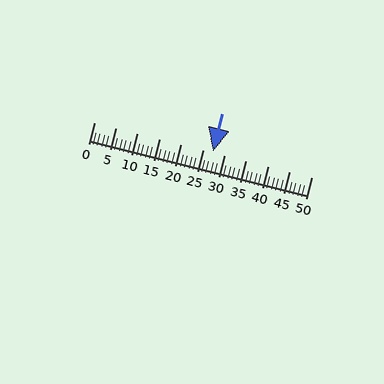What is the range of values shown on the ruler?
The ruler shows values from 0 to 50.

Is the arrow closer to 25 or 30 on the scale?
The arrow is closer to 25.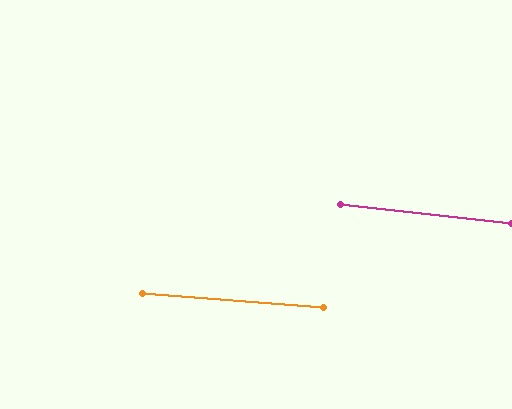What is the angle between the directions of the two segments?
Approximately 2 degrees.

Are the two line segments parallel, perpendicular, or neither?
Parallel — their directions differ by only 2.0°.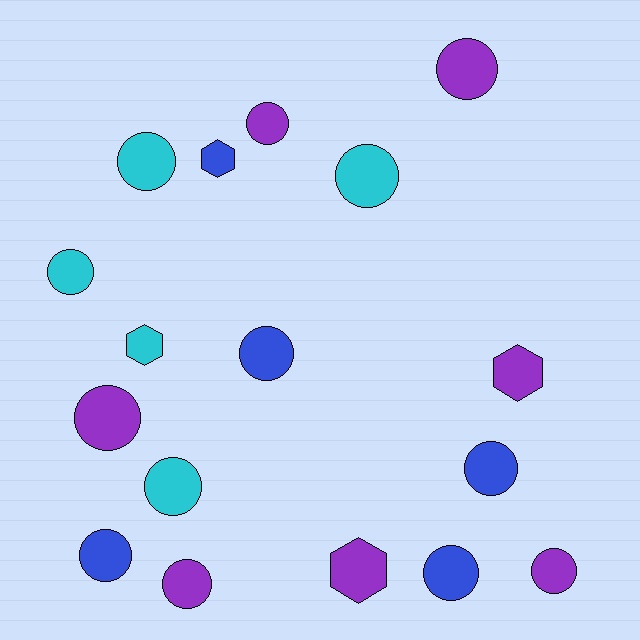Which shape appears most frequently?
Circle, with 13 objects.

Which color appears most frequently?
Purple, with 7 objects.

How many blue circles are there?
There are 4 blue circles.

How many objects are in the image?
There are 17 objects.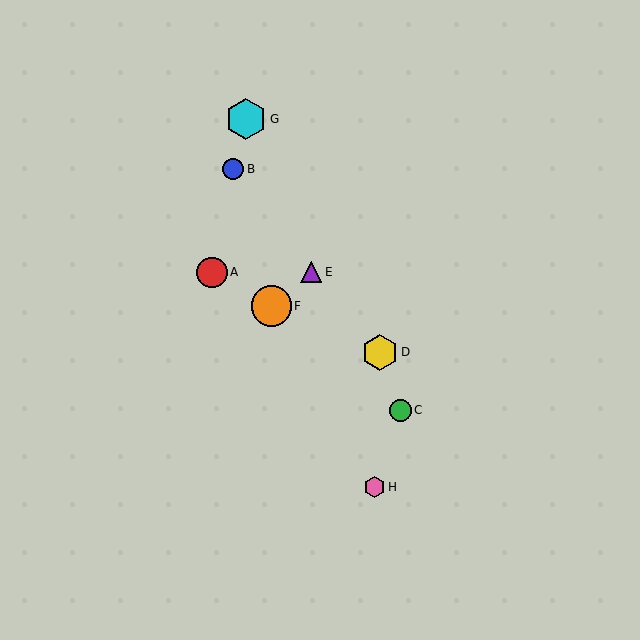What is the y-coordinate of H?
Object H is at y≈487.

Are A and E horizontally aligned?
Yes, both are at y≈272.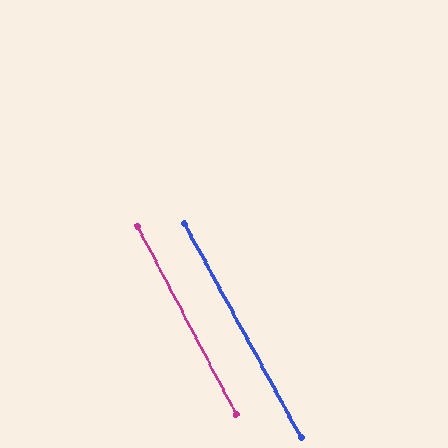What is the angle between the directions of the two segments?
Approximately 1 degree.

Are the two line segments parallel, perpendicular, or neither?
Parallel — their directions differ by only 0.8°.